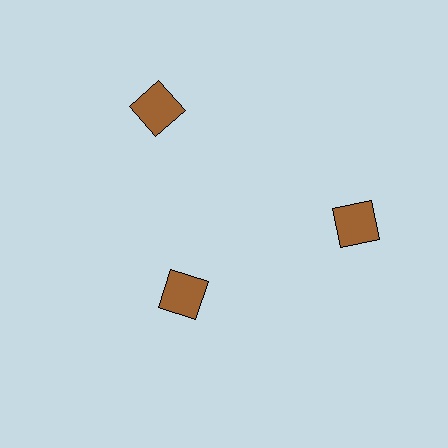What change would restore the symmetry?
The symmetry would be restored by moving it outward, back onto the ring so that all 3 squares sit at equal angles and equal distance from the center.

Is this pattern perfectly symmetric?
No. The 3 brown squares are arranged in a ring, but one element near the 7 o'clock position is pulled inward toward the center, breaking the 3-fold rotational symmetry.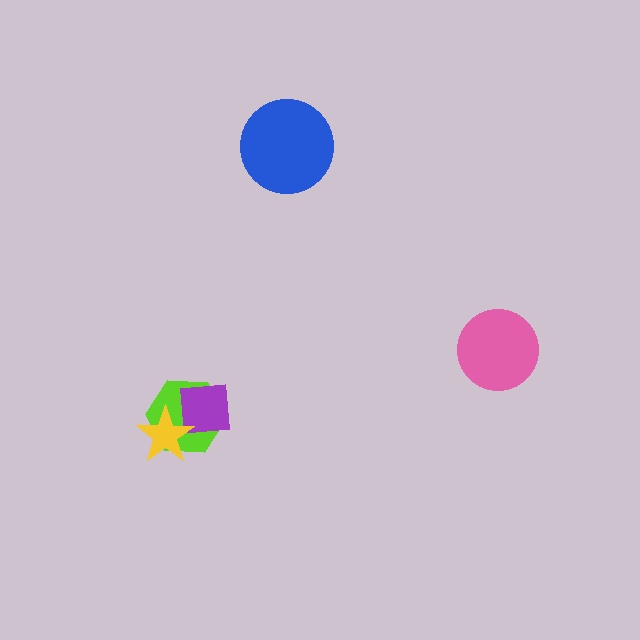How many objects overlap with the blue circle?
0 objects overlap with the blue circle.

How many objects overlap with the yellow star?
2 objects overlap with the yellow star.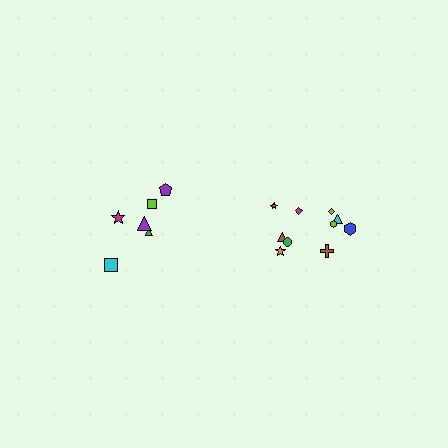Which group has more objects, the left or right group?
The right group.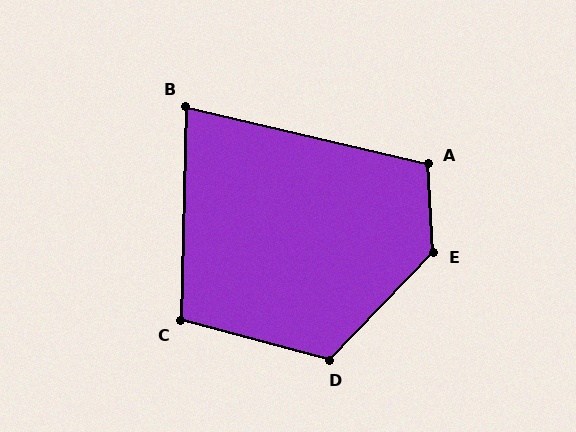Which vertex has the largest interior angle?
E, at approximately 133 degrees.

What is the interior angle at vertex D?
Approximately 119 degrees (obtuse).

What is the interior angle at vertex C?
Approximately 104 degrees (obtuse).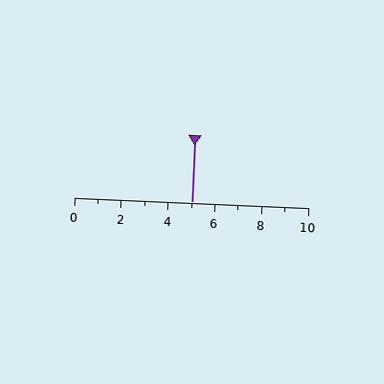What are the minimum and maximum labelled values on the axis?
The axis runs from 0 to 10.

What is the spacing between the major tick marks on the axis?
The major ticks are spaced 2 apart.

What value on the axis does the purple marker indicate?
The marker indicates approximately 5.